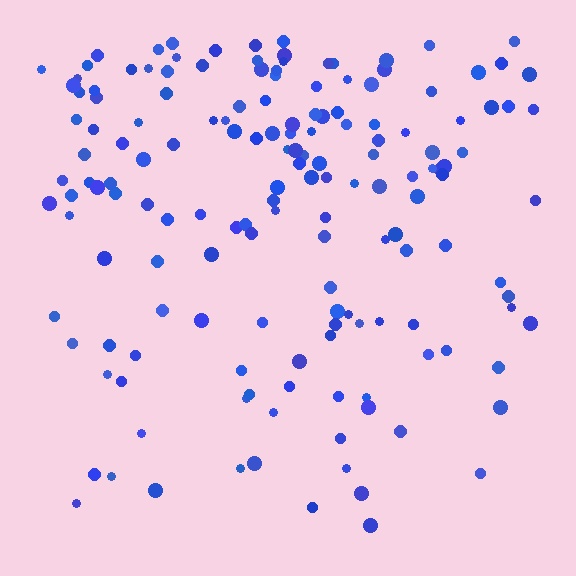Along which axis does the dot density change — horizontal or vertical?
Vertical.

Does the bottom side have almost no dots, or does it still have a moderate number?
Still a moderate number, just noticeably fewer than the top.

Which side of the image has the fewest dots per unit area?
The bottom.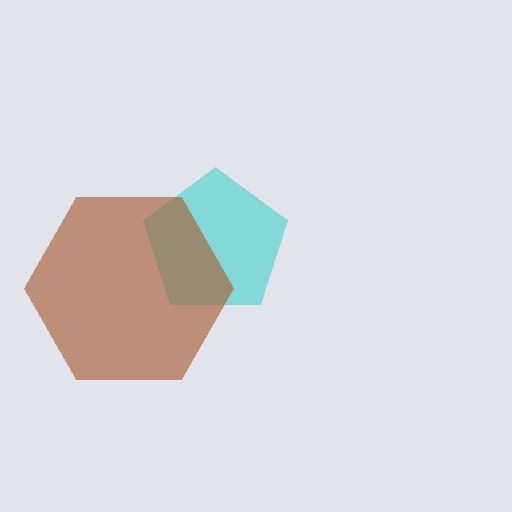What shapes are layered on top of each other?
The layered shapes are: a cyan pentagon, a brown hexagon.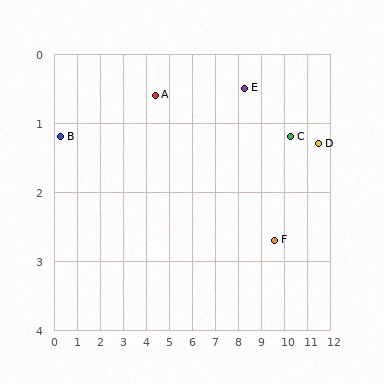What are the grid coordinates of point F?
Point F is at approximately (9.6, 2.7).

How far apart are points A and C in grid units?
Points A and C are about 5.9 grid units apart.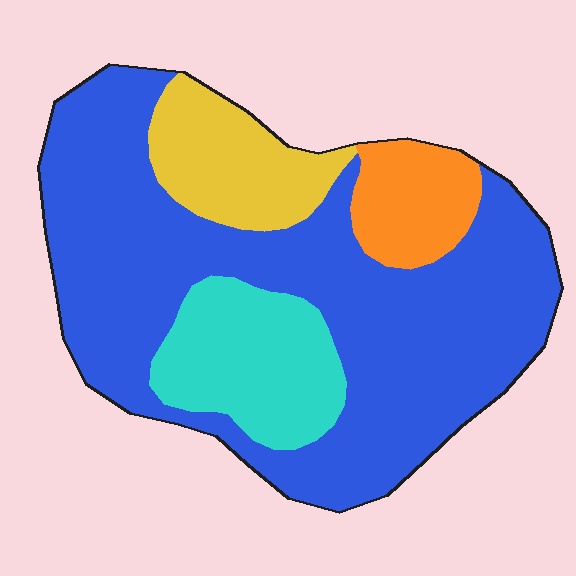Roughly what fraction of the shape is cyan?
Cyan covers 15% of the shape.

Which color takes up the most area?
Blue, at roughly 65%.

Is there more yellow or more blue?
Blue.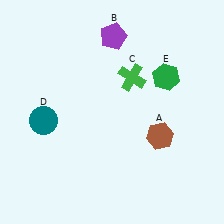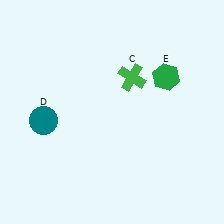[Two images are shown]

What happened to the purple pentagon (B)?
The purple pentagon (B) was removed in Image 2. It was in the top-right area of Image 1.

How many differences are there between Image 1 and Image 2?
There are 2 differences between the two images.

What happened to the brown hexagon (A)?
The brown hexagon (A) was removed in Image 2. It was in the bottom-right area of Image 1.